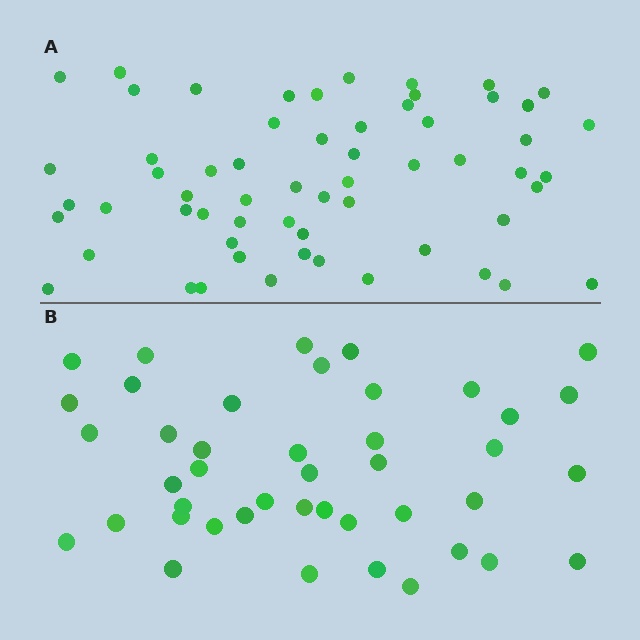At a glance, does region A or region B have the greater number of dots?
Region A (the top region) has more dots.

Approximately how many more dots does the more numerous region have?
Region A has approximately 15 more dots than region B.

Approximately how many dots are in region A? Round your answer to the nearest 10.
About 60 dots.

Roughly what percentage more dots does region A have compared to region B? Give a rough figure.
About 40% more.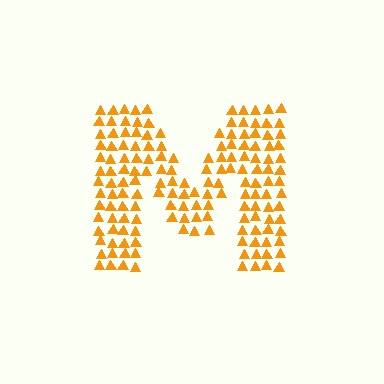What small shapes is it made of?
It is made of small triangles.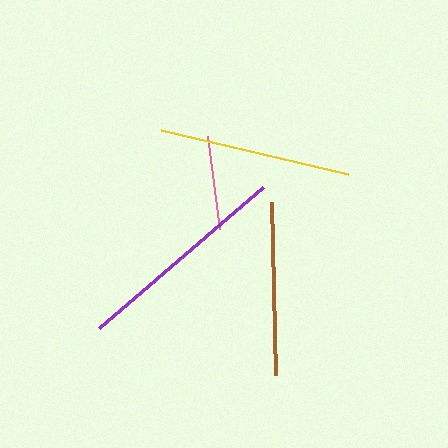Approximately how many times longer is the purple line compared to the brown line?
The purple line is approximately 1.2 times the length of the brown line.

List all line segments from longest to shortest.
From longest to shortest: purple, yellow, brown, pink.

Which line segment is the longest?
The purple line is the longest at approximately 216 pixels.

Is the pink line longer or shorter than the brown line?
The brown line is longer than the pink line.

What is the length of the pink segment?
The pink segment is approximately 94 pixels long.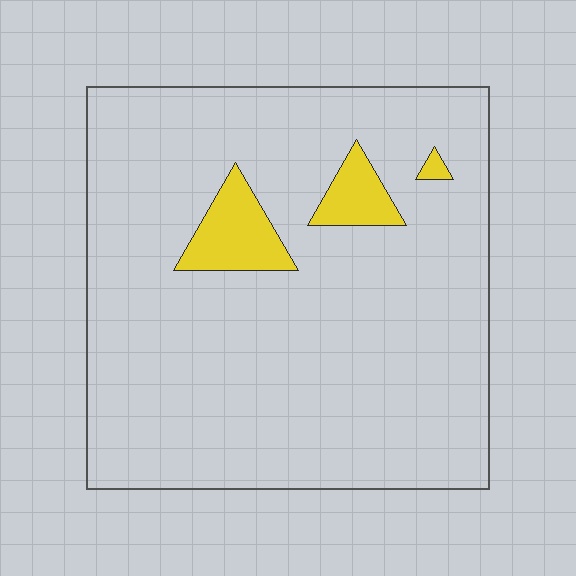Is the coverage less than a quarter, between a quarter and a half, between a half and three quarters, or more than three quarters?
Less than a quarter.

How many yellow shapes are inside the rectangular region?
3.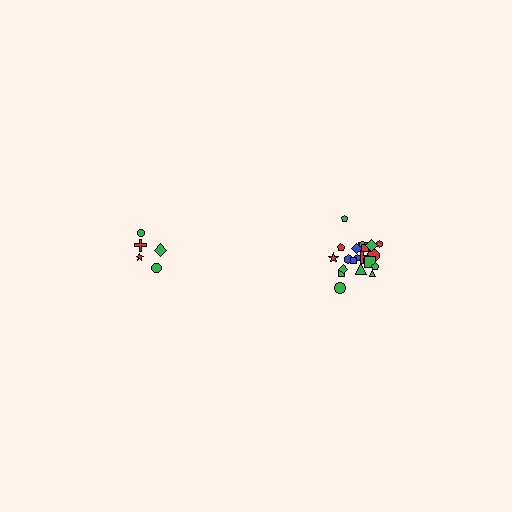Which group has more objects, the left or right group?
The right group.